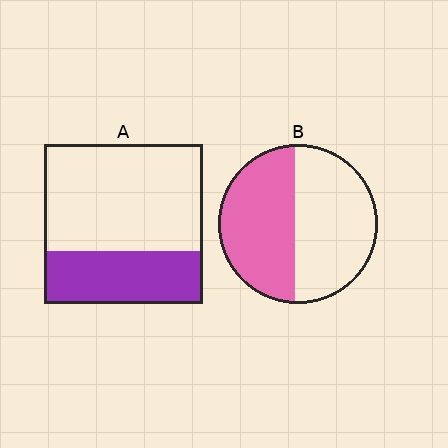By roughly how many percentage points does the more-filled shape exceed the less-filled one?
By roughly 15 percentage points (B over A).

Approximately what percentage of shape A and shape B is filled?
A is approximately 35% and B is approximately 50%.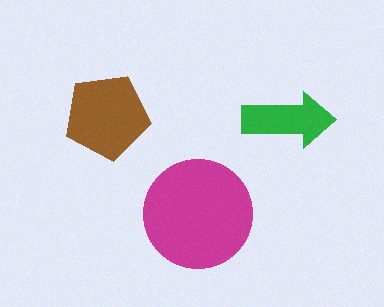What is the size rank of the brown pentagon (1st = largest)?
2nd.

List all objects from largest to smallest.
The magenta circle, the brown pentagon, the green arrow.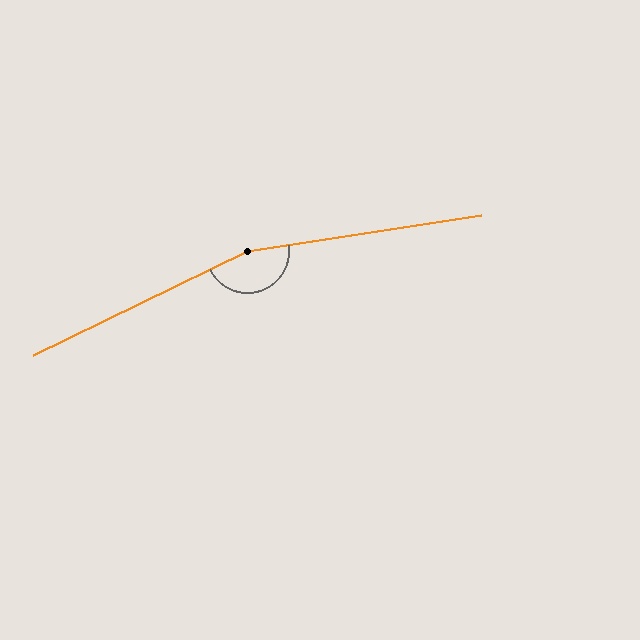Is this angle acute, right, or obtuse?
It is obtuse.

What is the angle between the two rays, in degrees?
Approximately 163 degrees.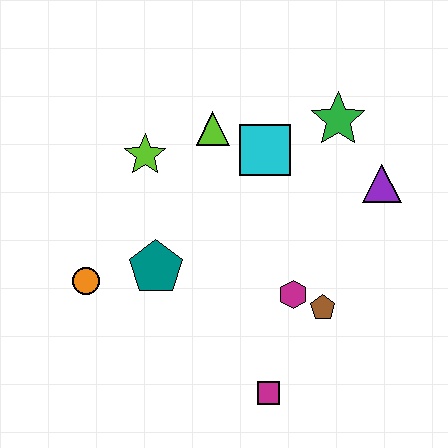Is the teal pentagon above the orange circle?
Yes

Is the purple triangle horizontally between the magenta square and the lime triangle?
No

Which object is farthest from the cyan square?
The magenta square is farthest from the cyan square.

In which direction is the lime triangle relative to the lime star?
The lime triangle is to the right of the lime star.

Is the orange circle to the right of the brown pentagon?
No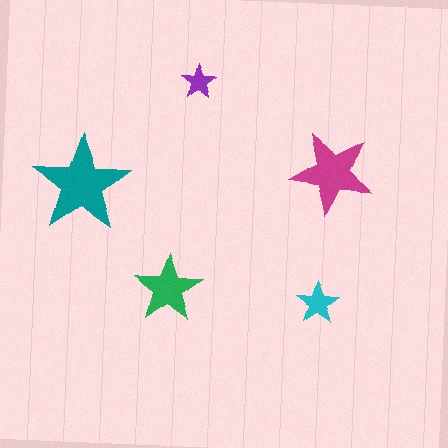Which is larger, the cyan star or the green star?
The green one.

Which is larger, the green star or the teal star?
The teal one.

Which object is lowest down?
The cyan star is bottommost.